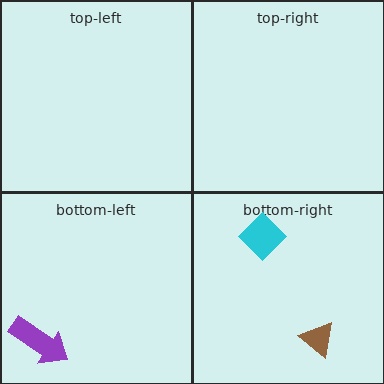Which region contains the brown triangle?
The bottom-right region.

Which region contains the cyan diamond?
The bottom-right region.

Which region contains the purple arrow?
The bottom-left region.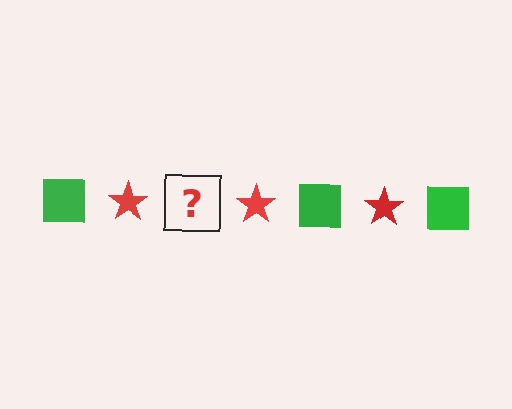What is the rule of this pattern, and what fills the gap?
The rule is that the pattern alternates between green square and red star. The gap should be filled with a green square.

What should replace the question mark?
The question mark should be replaced with a green square.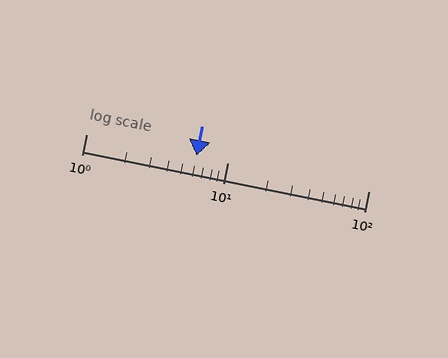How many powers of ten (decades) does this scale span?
The scale spans 2 decades, from 1 to 100.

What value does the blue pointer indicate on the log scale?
The pointer indicates approximately 6.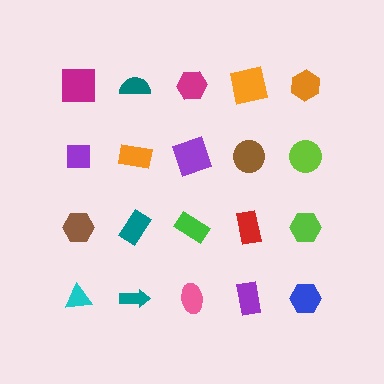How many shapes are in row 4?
5 shapes.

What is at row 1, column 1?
A magenta square.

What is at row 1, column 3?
A magenta hexagon.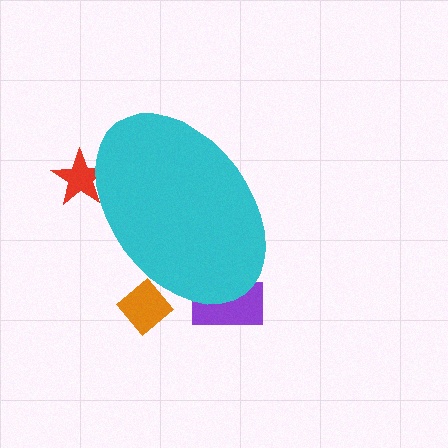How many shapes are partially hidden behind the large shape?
3 shapes are partially hidden.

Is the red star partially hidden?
Yes, the red star is partially hidden behind the cyan ellipse.